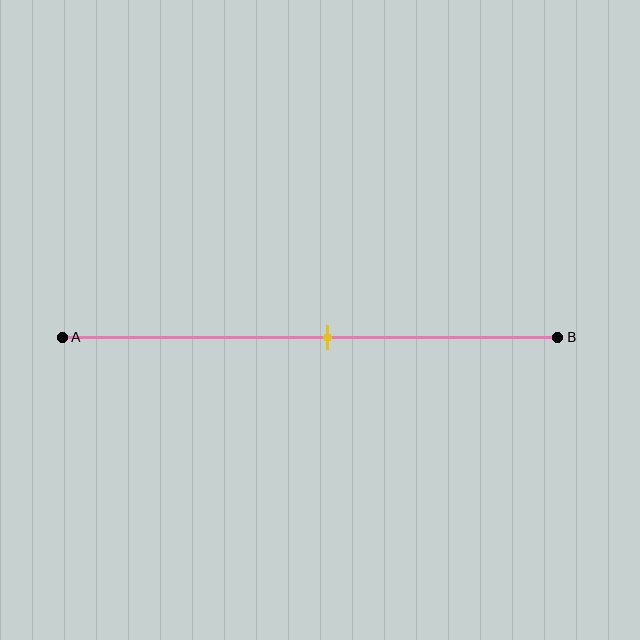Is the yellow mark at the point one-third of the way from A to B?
No, the mark is at about 55% from A, not at the 33% one-third point.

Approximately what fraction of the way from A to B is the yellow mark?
The yellow mark is approximately 55% of the way from A to B.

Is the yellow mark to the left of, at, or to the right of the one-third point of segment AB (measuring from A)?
The yellow mark is to the right of the one-third point of segment AB.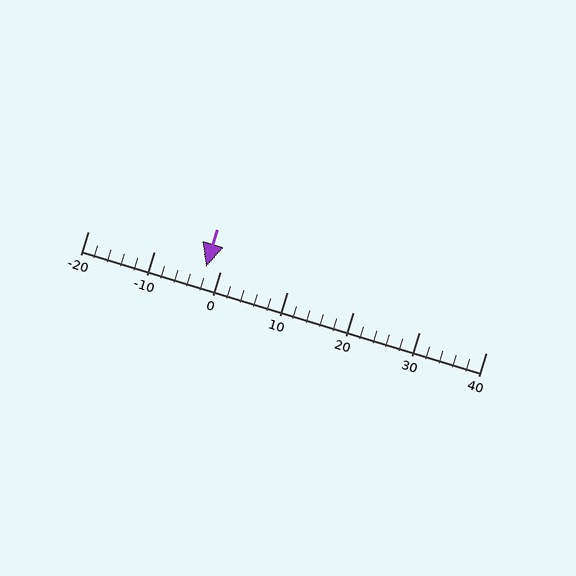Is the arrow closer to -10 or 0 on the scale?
The arrow is closer to 0.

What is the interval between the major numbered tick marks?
The major tick marks are spaced 10 units apart.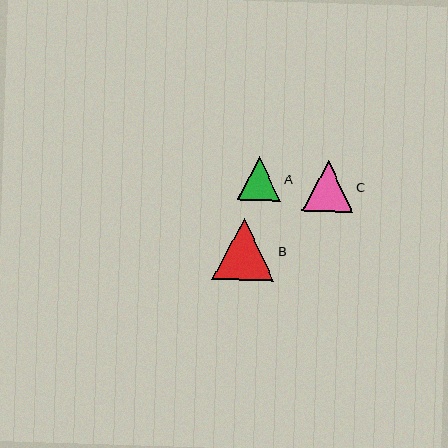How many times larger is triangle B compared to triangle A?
Triangle B is approximately 1.4 times the size of triangle A.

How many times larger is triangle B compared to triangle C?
Triangle B is approximately 1.2 times the size of triangle C.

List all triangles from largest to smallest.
From largest to smallest: B, C, A.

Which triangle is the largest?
Triangle B is the largest with a size of approximately 62 pixels.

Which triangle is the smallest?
Triangle A is the smallest with a size of approximately 44 pixels.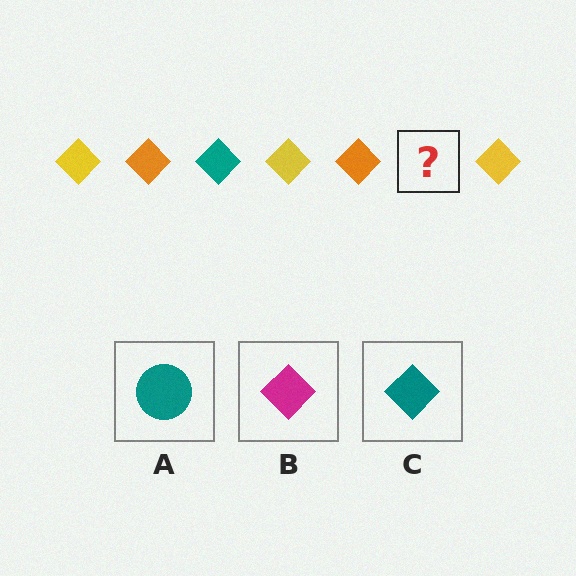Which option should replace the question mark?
Option C.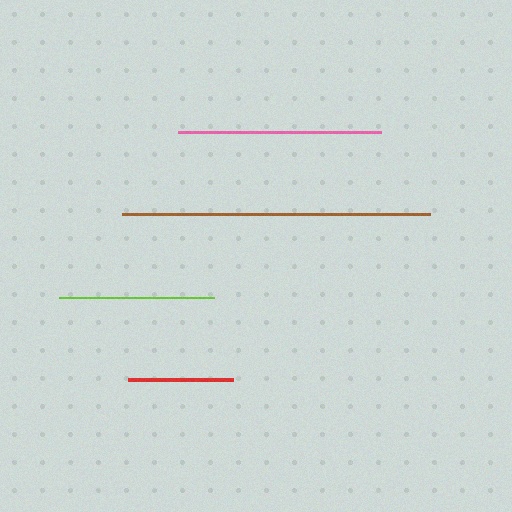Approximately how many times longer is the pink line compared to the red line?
The pink line is approximately 1.9 times the length of the red line.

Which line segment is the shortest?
The red line is the shortest at approximately 106 pixels.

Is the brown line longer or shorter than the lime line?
The brown line is longer than the lime line.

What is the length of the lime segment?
The lime segment is approximately 155 pixels long.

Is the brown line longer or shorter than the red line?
The brown line is longer than the red line.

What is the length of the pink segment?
The pink segment is approximately 204 pixels long.